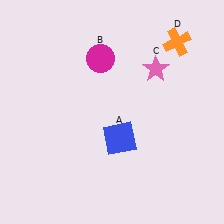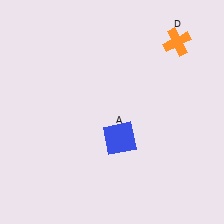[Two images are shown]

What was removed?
The magenta circle (B), the pink star (C) were removed in Image 2.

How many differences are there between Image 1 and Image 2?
There are 2 differences between the two images.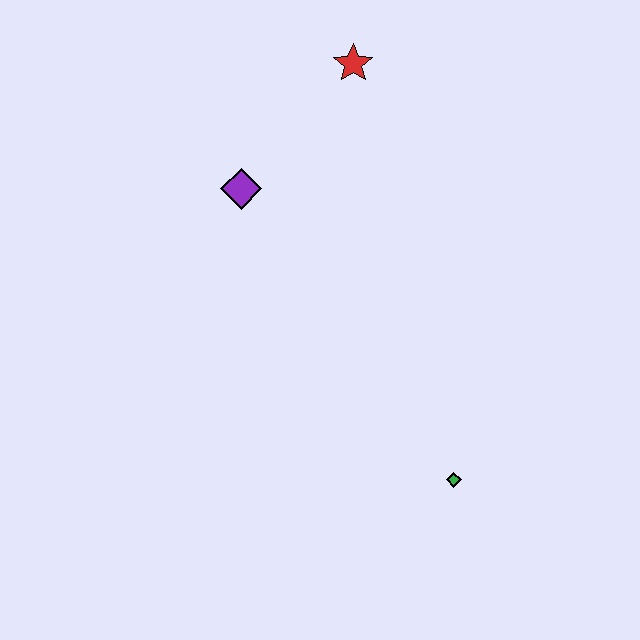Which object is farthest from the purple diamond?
The green diamond is farthest from the purple diamond.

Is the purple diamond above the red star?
No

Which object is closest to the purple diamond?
The red star is closest to the purple diamond.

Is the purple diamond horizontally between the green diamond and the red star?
No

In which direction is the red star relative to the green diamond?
The red star is above the green diamond.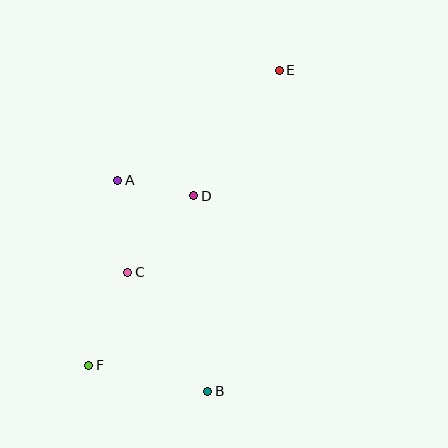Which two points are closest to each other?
Points A and D are closest to each other.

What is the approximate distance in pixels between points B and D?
The distance between B and D is approximately 196 pixels.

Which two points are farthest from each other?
Points E and F are farthest from each other.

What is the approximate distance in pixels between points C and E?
The distance between C and E is approximately 252 pixels.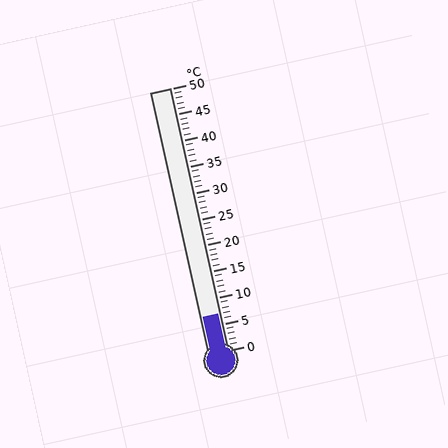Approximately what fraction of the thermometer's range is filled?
The thermometer is filled to approximately 15% of its range.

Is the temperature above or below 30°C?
The temperature is below 30°C.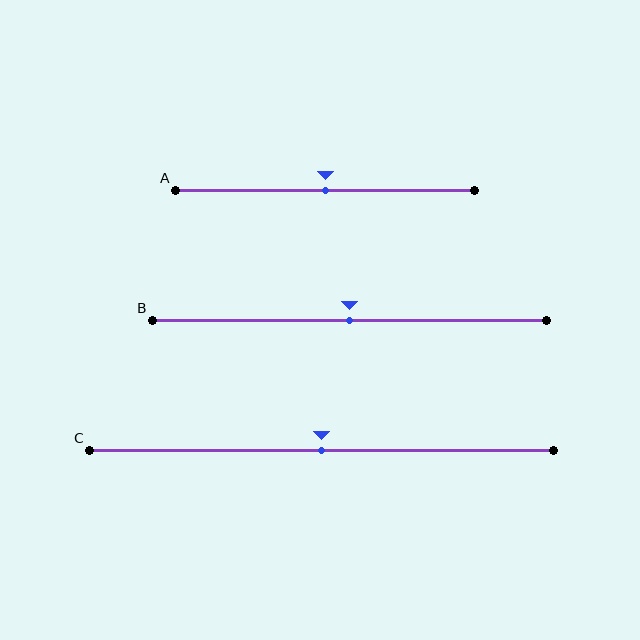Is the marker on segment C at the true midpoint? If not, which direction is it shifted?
Yes, the marker on segment C is at the true midpoint.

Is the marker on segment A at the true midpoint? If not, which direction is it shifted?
Yes, the marker on segment A is at the true midpoint.